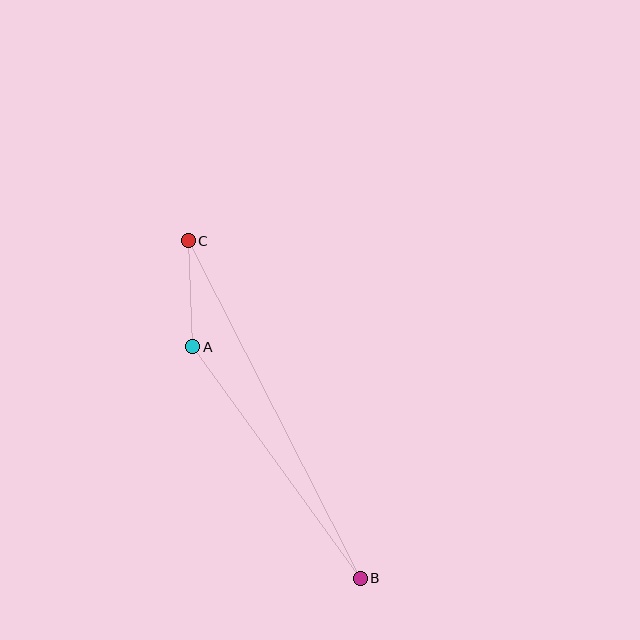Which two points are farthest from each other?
Points B and C are farthest from each other.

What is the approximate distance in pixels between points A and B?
The distance between A and B is approximately 286 pixels.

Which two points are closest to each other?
Points A and C are closest to each other.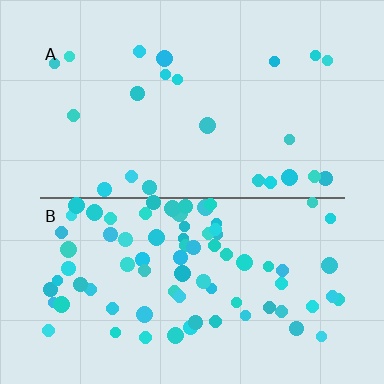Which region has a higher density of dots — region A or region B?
B (the bottom).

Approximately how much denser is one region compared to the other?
Approximately 3.4× — region B over region A.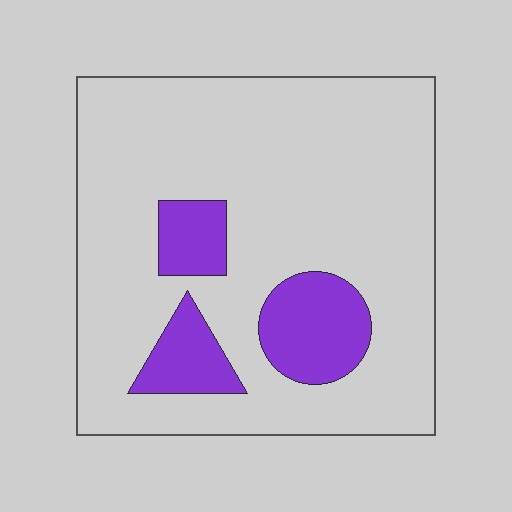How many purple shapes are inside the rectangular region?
3.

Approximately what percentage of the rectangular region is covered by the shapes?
Approximately 15%.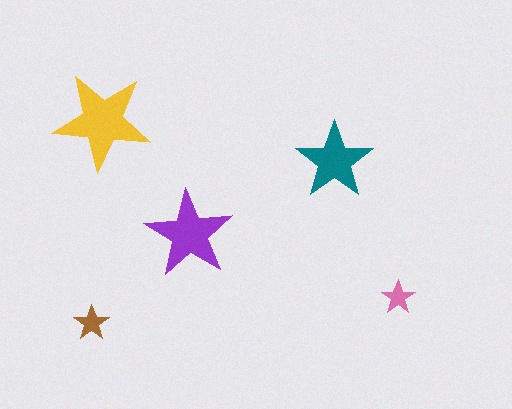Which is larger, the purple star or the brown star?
The purple one.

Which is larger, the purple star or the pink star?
The purple one.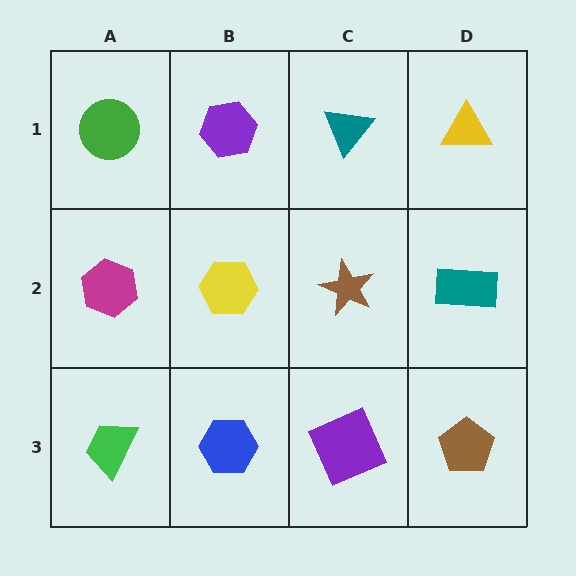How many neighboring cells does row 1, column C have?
3.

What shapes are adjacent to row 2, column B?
A purple hexagon (row 1, column B), a blue hexagon (row 3, column B), a magenta hexagon (row 2, column A), a brown star (row 2, column C).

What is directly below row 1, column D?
A teal rectangle.